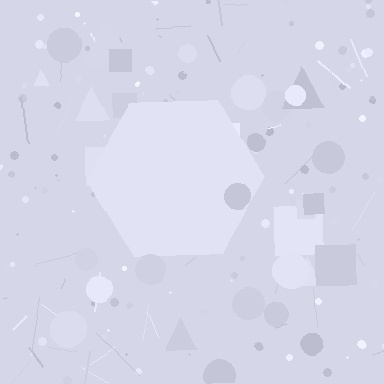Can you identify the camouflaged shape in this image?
The camouflaged shape is a hexagon.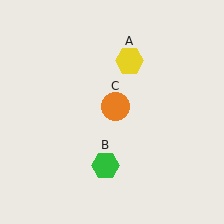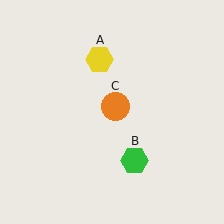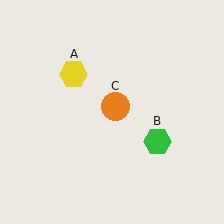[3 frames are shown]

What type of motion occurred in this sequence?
The yellow hexagon (object A), green hexagon (object B) rotated counterclockwise around the center of the scene.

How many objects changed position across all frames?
2 objects changed position: yellow hexagon (object A), green hexagon (object B).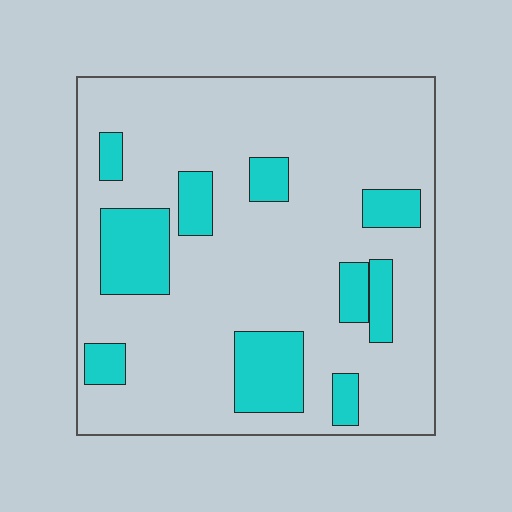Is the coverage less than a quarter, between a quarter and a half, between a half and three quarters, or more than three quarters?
Less than a quarter.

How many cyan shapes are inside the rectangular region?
10.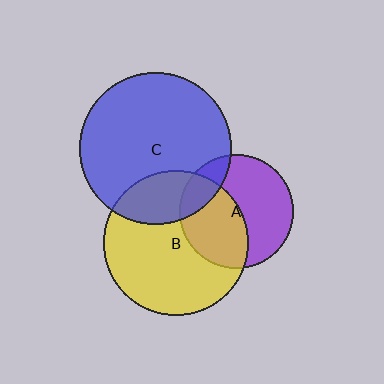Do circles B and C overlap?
Yes.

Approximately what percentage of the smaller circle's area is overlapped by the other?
Approximately 25%.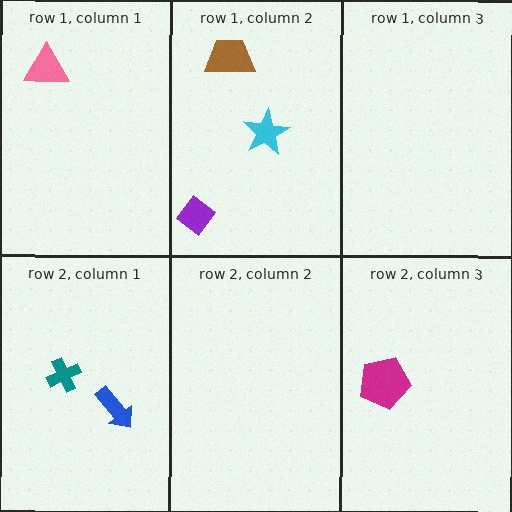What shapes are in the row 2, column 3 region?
The magenta pentagon.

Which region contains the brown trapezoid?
The row 1, column 2 region.